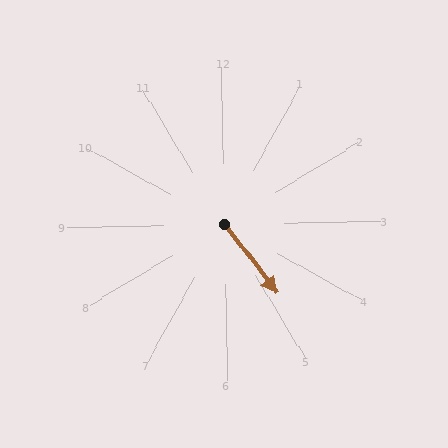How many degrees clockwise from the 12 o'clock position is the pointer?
Approximately 144 degrees.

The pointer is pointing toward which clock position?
Roughly 5 o'clock.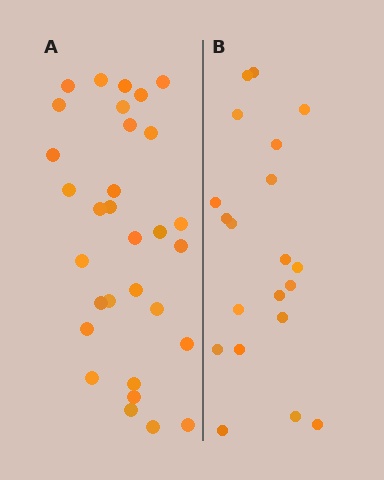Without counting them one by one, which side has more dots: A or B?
Region A (the left region) has more dots.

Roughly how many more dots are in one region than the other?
Region A has roughly 12 or so more dots than region B.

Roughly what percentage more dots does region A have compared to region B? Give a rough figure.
About 55% more.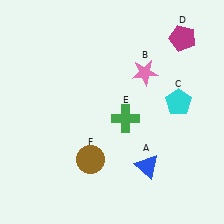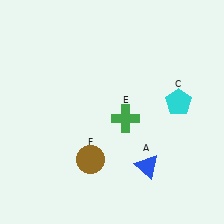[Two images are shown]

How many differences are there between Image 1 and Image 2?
There are 2 differences between the two images.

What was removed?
The magenta pentagon (D), the pink star (B) were removed in Image 2.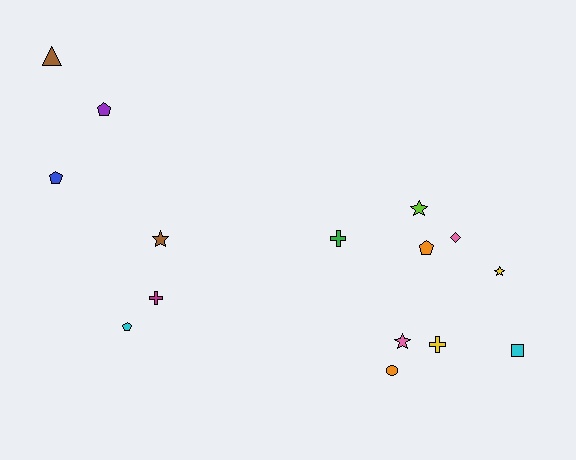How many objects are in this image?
There are 15 objects.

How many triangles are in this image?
There is 1 triangle.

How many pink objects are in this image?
There are 2 pink objects.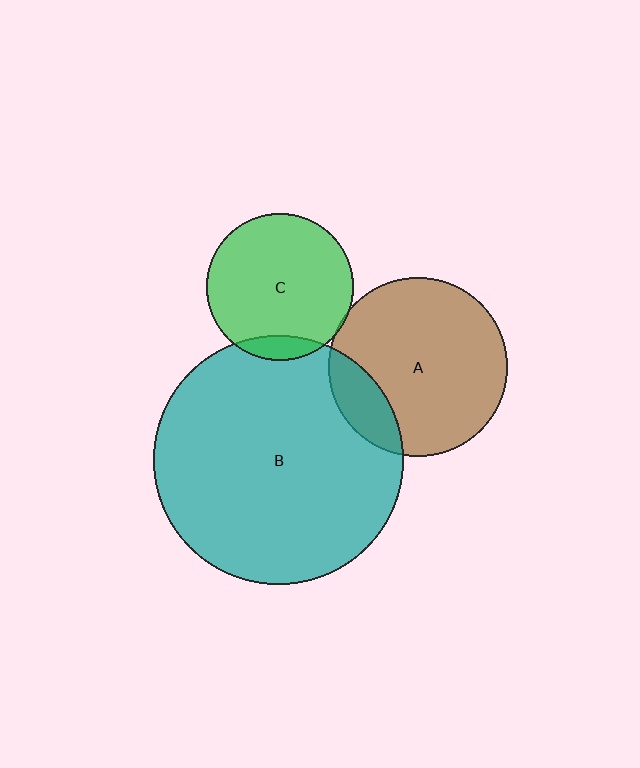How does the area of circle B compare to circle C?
Approximately 2.9 times.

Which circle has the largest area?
Circle B (teal).